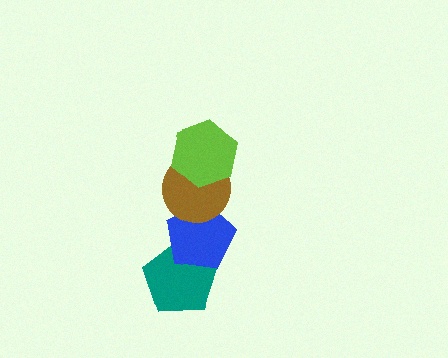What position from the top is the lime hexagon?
The lime hexagon is 1st from the top.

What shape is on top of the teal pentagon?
The blue pentagon is on top of the teal pentagon.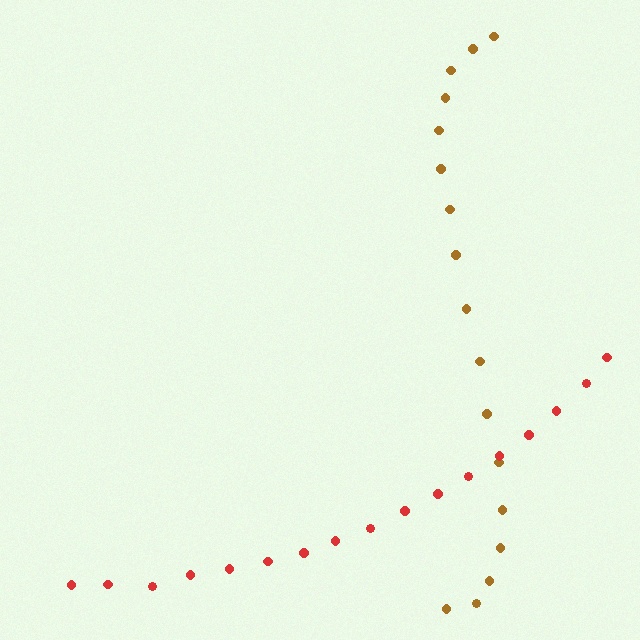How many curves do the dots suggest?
There are 2 distinct paths.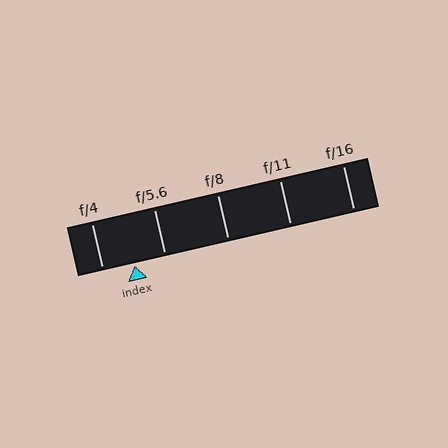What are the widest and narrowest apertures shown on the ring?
The widest aperture shown is f/4 and the narrowest is f/16.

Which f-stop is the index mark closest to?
The index mark is closest to f/5.6.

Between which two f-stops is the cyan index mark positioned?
The index mark is between f/4 and f/5.6.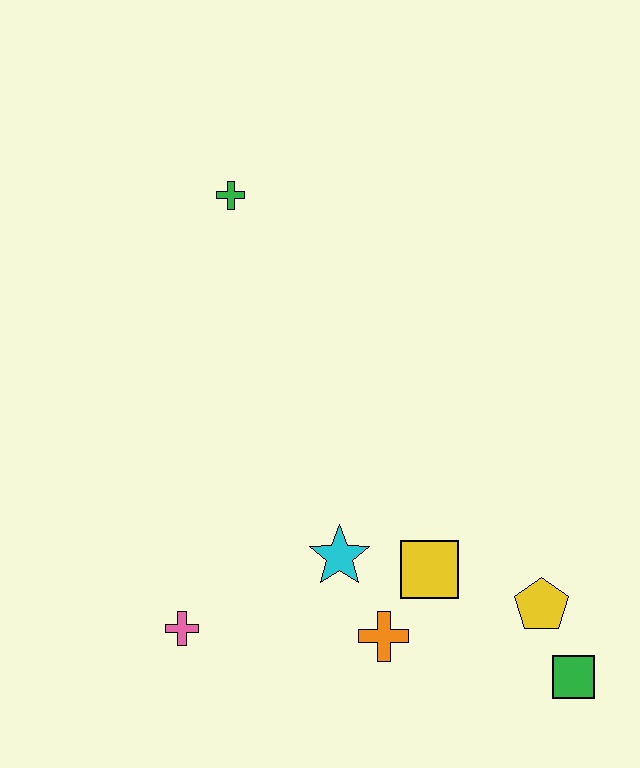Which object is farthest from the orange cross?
The green cross is farthest from the orange cross.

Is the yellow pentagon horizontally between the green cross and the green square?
Yes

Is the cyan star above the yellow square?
Yes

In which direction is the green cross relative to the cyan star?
The green cross is above the cyan star.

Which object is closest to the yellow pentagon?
The green square is closest to the yellow pentagon.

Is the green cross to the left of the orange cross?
Yes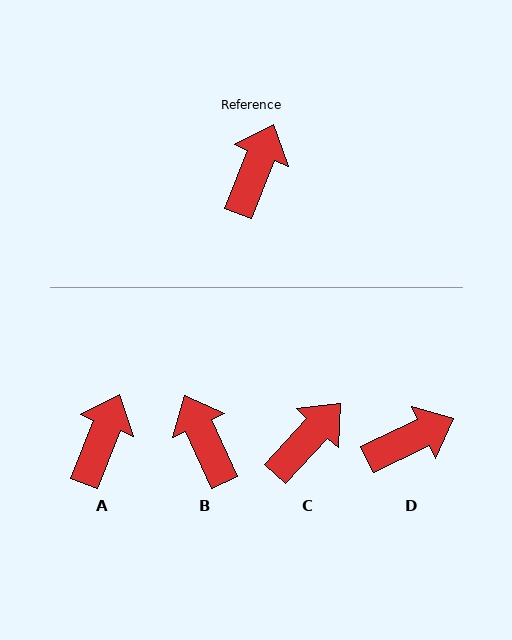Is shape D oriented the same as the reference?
No, it is off by about 43 degrees.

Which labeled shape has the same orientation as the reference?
A.